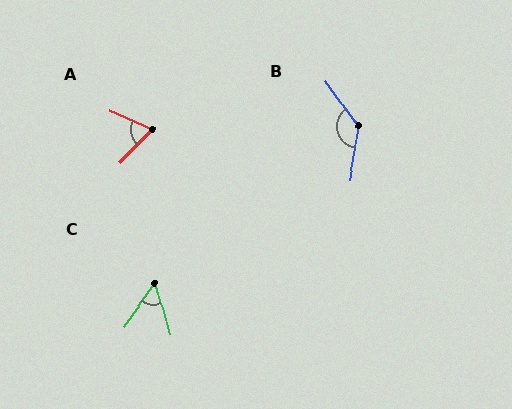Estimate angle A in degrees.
Approximately 69 degrees.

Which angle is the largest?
B, at approximately 136 degrees.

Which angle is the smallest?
C, at approximately 52 degrees.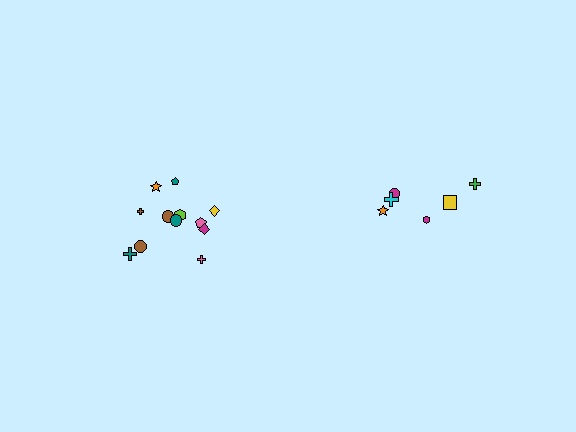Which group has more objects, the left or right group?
The left group.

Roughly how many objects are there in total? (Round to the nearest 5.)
Roughly 20 objects in total.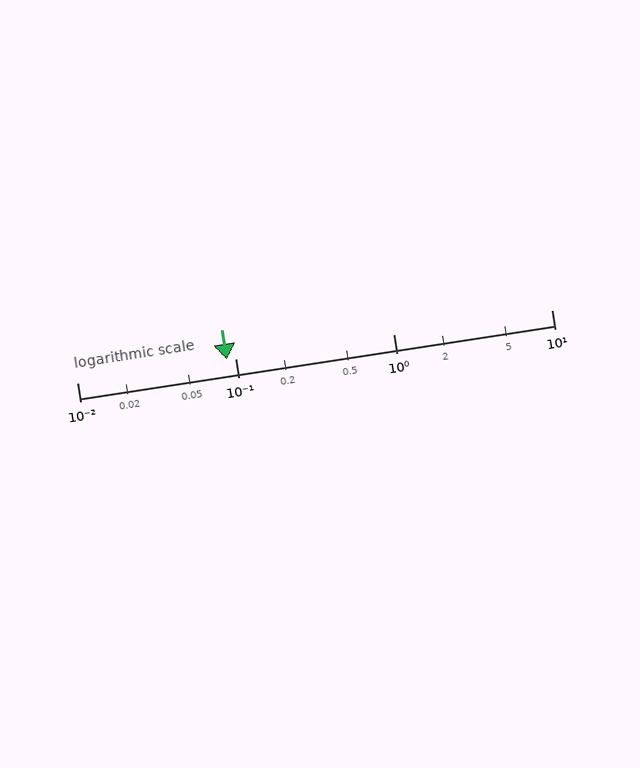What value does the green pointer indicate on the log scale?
The pointer indicates approximately 0.088.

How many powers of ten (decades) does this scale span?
The scale spans 3 decades, from 0.01 to 10.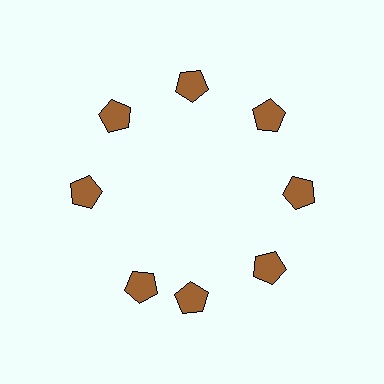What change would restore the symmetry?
The symmetry would be restored by rotating it back into even spacing with its neighbors so that all 8 pentagons sit at equal angles and equal distance from the center.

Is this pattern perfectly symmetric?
No. The 8 brown pentagons are arranged in a ring, but one element near the 8 o'clock position is rotated out of alignment along the ring, breaking the 8-fold rotational symmetry.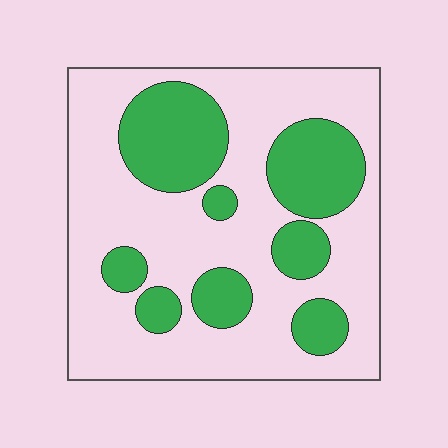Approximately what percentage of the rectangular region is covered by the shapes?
Approximately 30%.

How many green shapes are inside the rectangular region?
8.